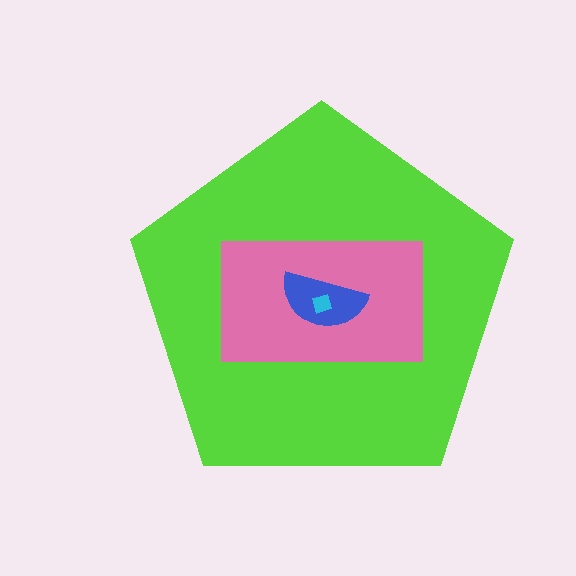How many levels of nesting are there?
4.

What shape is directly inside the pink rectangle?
The blue semicircle.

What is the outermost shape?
The lime pentagon.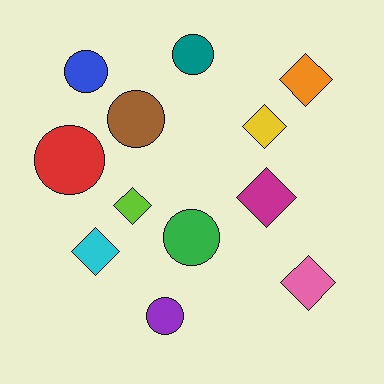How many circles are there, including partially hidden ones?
There are 6 circles.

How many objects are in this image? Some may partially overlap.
There are 12 objects.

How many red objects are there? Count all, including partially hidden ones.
There is 1 red object.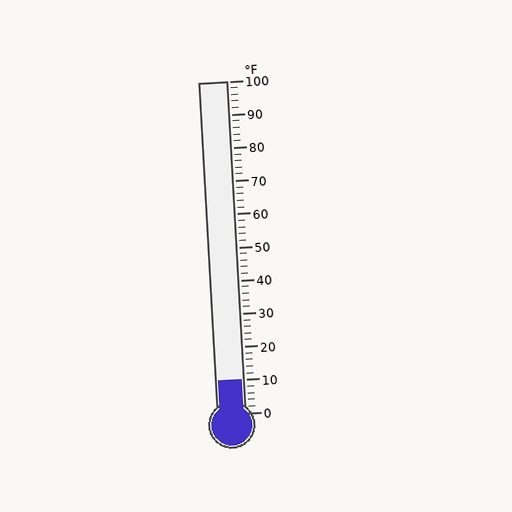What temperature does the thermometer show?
The thermometer shows approximately 10°F.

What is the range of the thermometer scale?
The thermometer scale ranges from 0°F to 100°F.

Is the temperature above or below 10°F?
The temperature is at 10°F.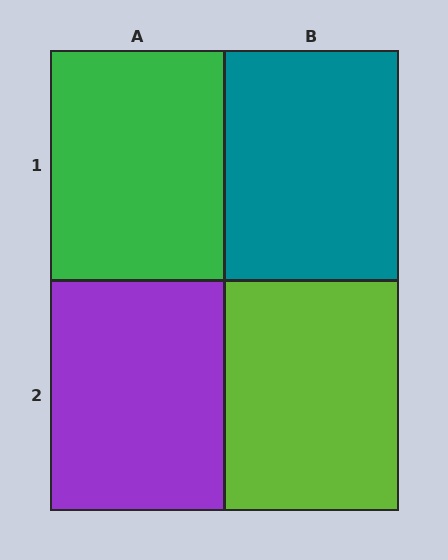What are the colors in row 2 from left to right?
Purple, lime.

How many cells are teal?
1 cell is teal.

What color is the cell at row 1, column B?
Teal.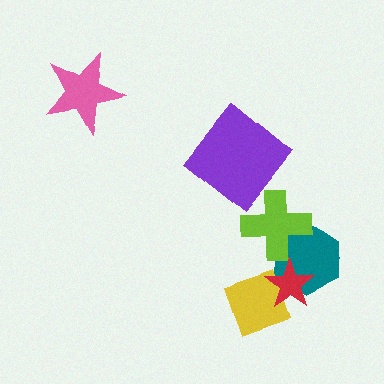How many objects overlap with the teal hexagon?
2 objects overlap with the teal hexagon.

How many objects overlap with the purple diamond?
0 objects overlap with the purple diamond.